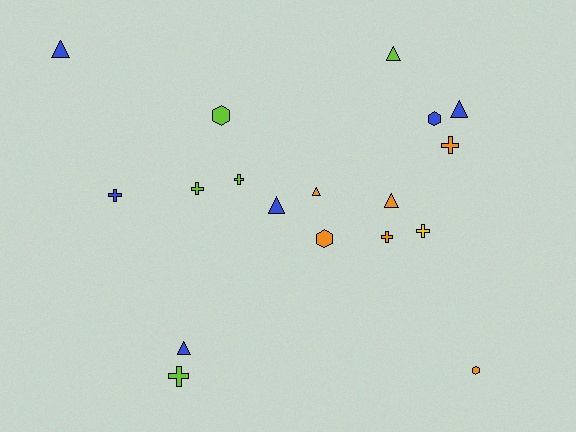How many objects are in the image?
There are 18 objects.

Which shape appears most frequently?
Triangle, with 7 objects.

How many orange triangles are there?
There are 2 orange triangles.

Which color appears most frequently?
Blue, with 6 objects.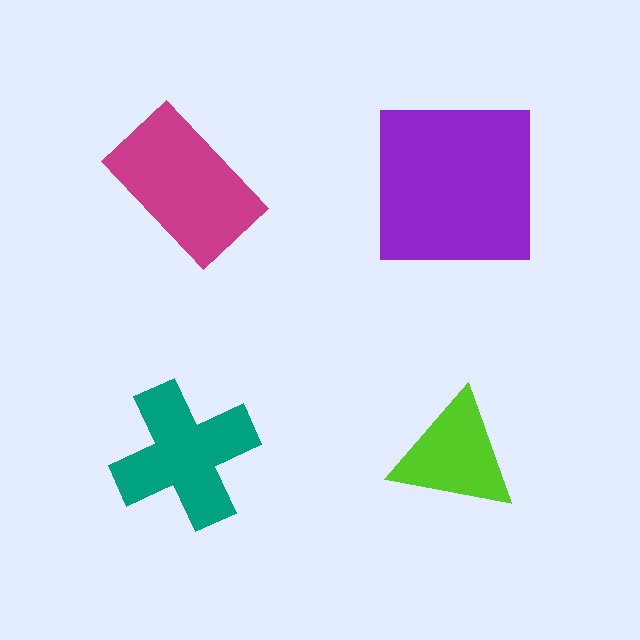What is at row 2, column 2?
A lime triangle.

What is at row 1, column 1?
A magenta rectangle.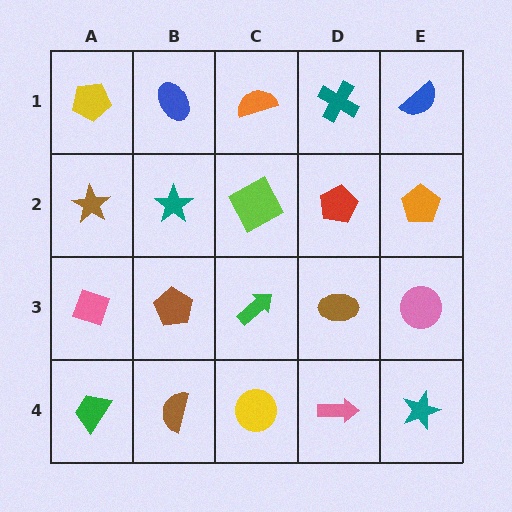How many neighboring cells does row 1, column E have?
2.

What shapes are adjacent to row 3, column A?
A brown star (row 2, column A), a green trapezoid (row 4, column A), a brown pentagon (row 3, column B).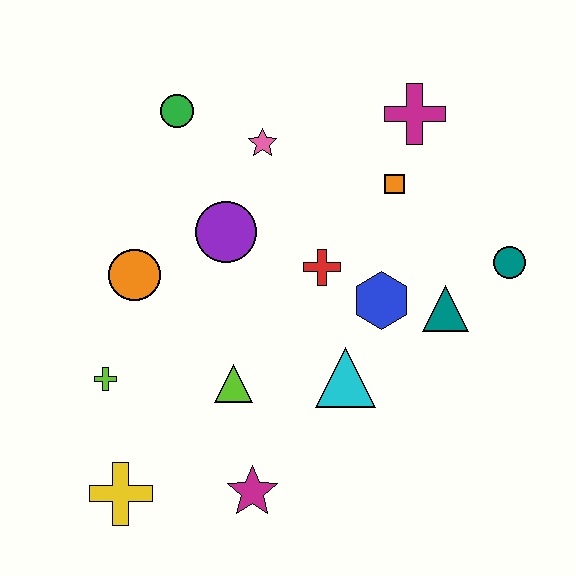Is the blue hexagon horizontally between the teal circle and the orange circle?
Yes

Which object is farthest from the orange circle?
The teal circle is farthest from the orange circle.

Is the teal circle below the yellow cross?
No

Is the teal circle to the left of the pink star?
No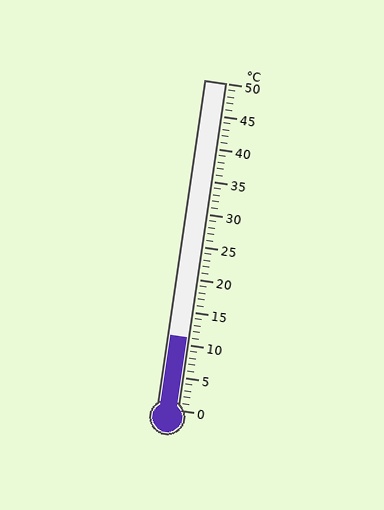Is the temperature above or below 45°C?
The temperature is below 45°C.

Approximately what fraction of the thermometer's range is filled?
The thermometer is filled to approximately 20% of its range.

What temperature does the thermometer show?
The thermometer shows approximately 11°C.